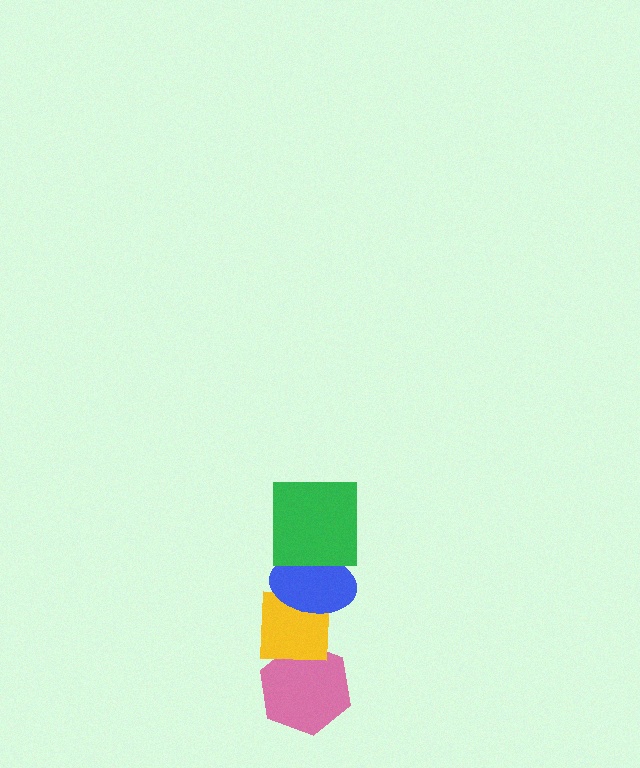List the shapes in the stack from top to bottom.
From top to bottom: the green square, the blue ellipse, the yellow square, the pink hexagon.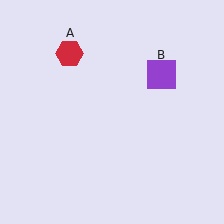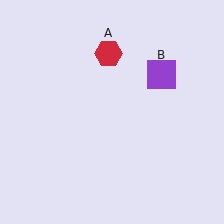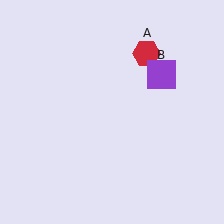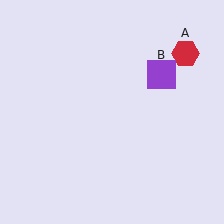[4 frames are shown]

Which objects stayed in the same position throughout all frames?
Purple square (object B) remained stationary.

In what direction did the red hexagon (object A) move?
The red hexagon (object A) moved right.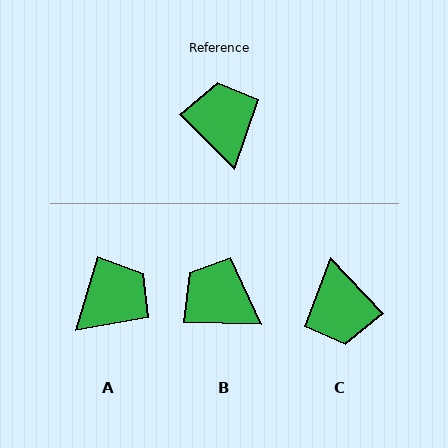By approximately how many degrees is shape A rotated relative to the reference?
Approximately 61 degrees clockwise.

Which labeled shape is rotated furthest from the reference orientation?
C, about 178 degrees away.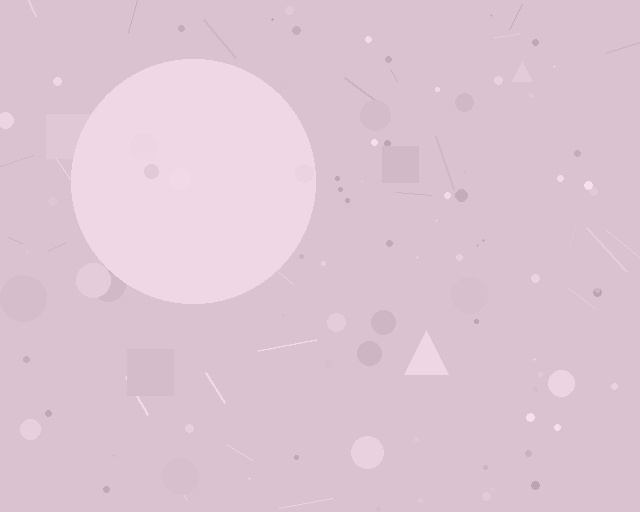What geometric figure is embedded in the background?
A circle is embedded in the background.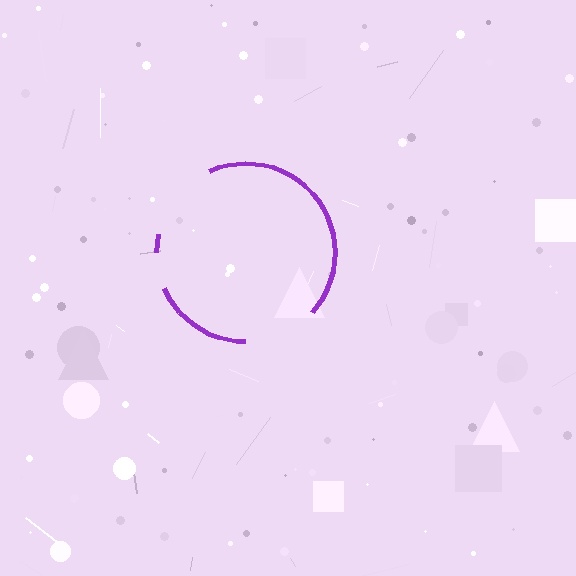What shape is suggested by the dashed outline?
The dashed outline suggests a circle.